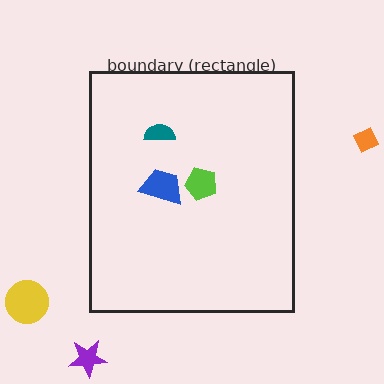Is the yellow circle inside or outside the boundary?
Outside.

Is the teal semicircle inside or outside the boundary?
Inside.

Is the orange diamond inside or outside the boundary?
Outside.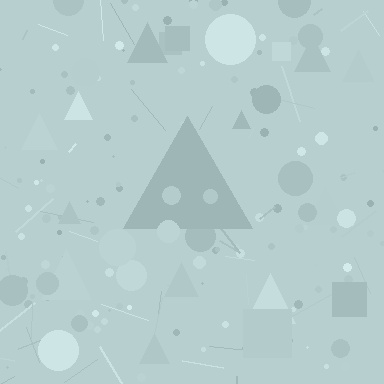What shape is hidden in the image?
A triangle is hidden in the image.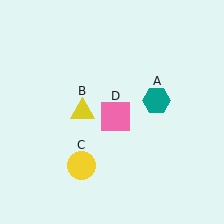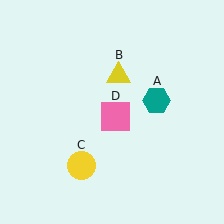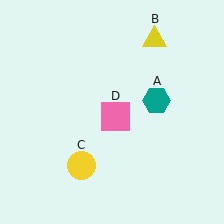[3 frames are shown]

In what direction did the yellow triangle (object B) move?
The yellow triangle (object B) moved up and to the right.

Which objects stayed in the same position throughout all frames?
Teal hexagon (object A) and yellow circle (object C) and pink square (object D) remained stationary.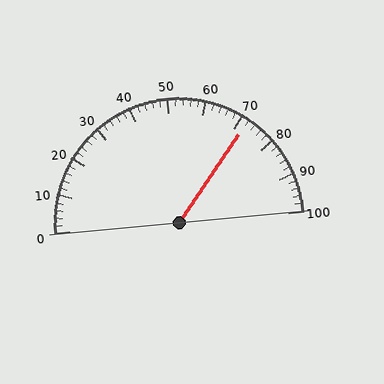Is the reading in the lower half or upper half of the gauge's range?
The reading is in the upper half of the range (0 to 100).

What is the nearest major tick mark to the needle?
The nearest major tick mark is 70.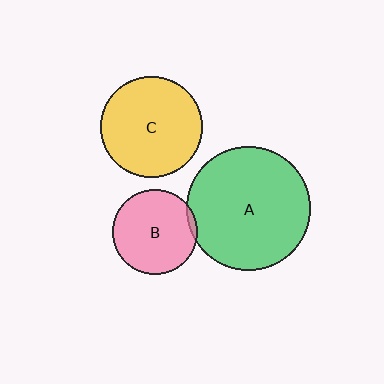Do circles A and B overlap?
Yes.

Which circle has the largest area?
Circle A (green).